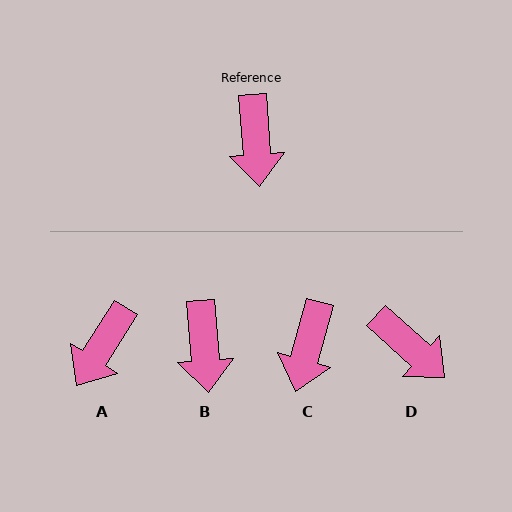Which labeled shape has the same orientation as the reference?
B.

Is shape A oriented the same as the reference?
No, it is off by about 37 degrees.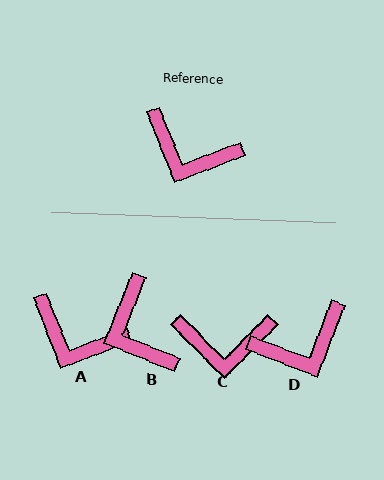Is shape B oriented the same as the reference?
No, it is off by about 43 degrees.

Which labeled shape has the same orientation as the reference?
A.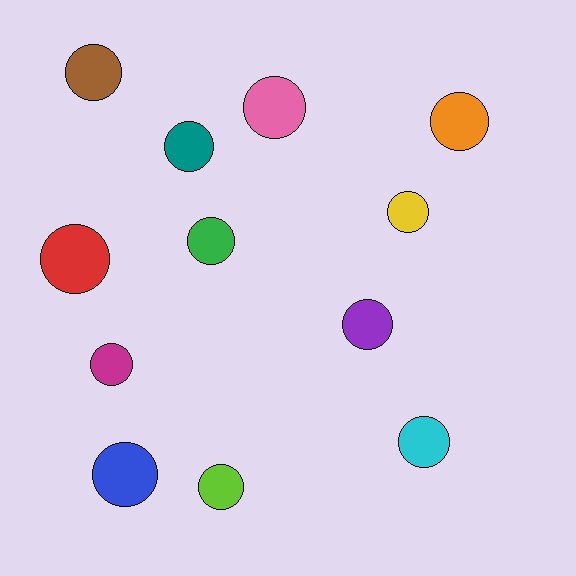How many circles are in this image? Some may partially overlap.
There are 12 circles.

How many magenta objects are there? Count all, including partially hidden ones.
There is 1 magenta object.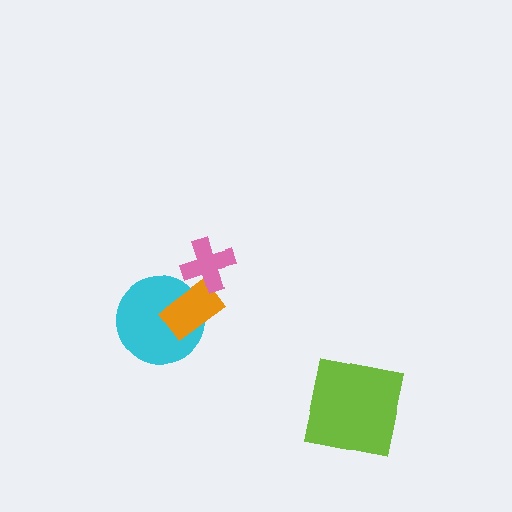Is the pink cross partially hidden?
No, no other shape covers it.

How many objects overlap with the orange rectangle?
2 objects overlap with the orange rectangle.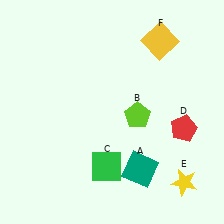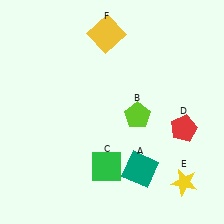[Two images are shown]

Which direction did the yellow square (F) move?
The yellow square (F) moved left.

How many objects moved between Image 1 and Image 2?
1 object moved between the two images.